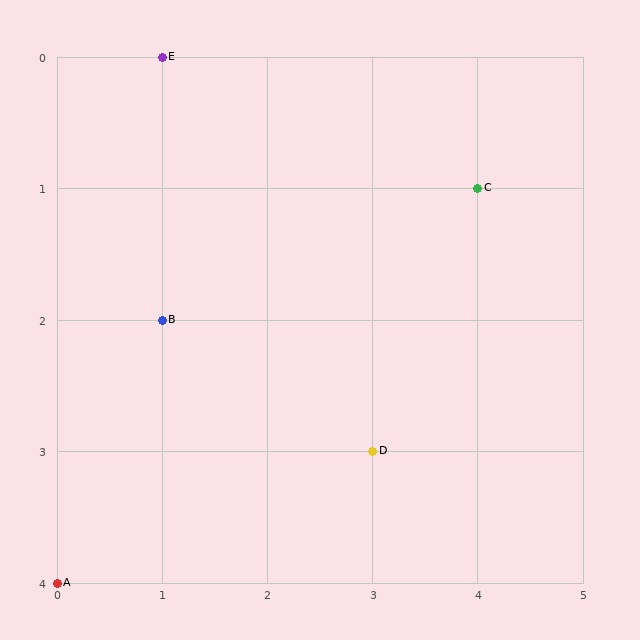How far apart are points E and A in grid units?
Points E and A are 1 column and 4 rows apart (about 4.1 grid units diagonally).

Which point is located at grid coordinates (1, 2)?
Point B is at (1, 2).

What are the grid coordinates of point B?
Point B is at grid coordinates (1, 2).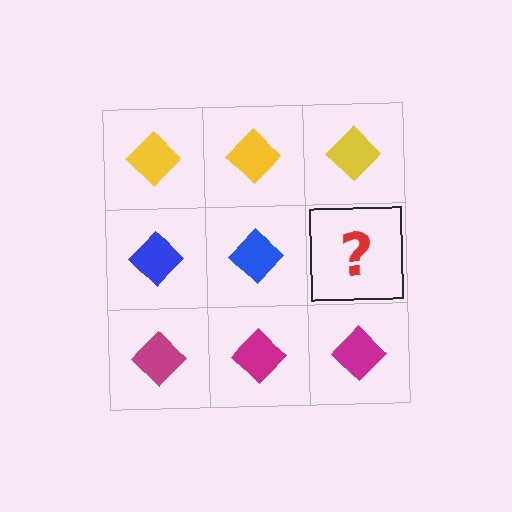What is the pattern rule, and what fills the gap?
The rule is that each row has a consistent color. The gap should be filled with a blue diamond.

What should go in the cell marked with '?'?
The missing cell should contain a blue diamond.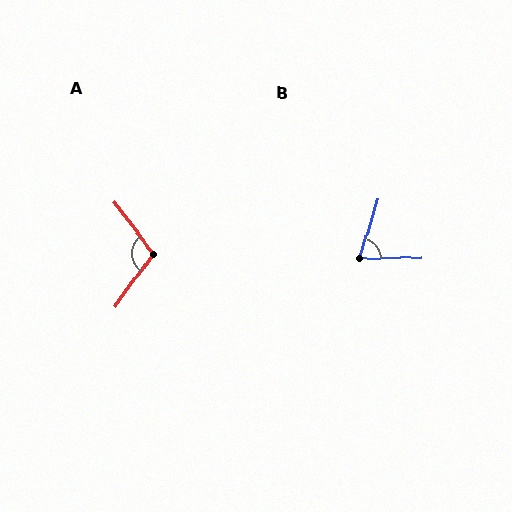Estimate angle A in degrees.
Approximately 106 degrees.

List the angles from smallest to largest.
B (71°), A (106°).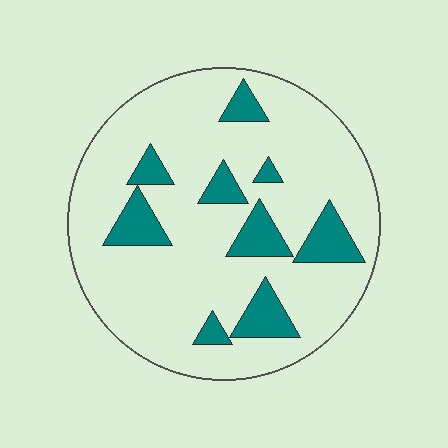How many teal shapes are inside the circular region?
9.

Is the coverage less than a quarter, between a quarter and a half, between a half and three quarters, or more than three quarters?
Less than a quarter.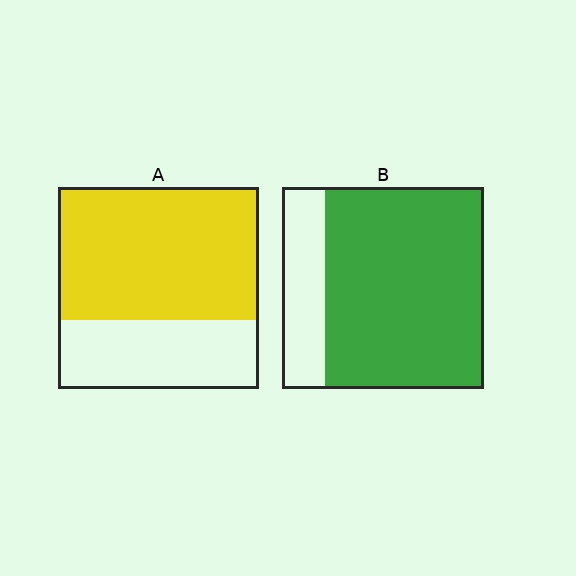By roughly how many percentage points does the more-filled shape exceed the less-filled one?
By roughly 15 percentage points (B over A).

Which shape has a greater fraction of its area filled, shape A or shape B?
Shape B.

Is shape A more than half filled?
Yes.